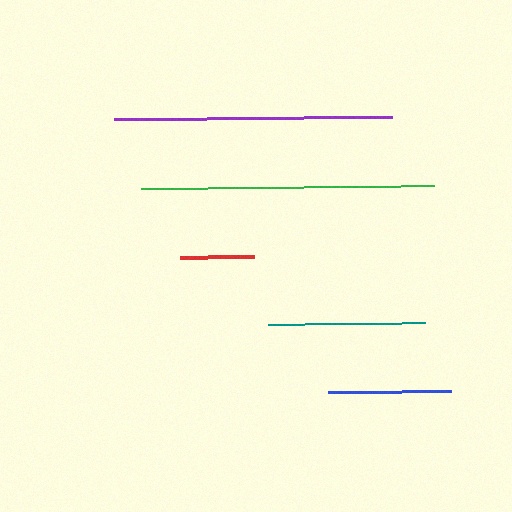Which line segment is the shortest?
The red line is the shortest at approximately 74 pixels.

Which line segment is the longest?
The green line is the longest at approximately 293 pixels.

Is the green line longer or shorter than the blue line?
The green line is longer than the blue line.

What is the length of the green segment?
The green segment is approximately 293 pixels long.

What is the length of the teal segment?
The teal segment is approximately 157 pixels long.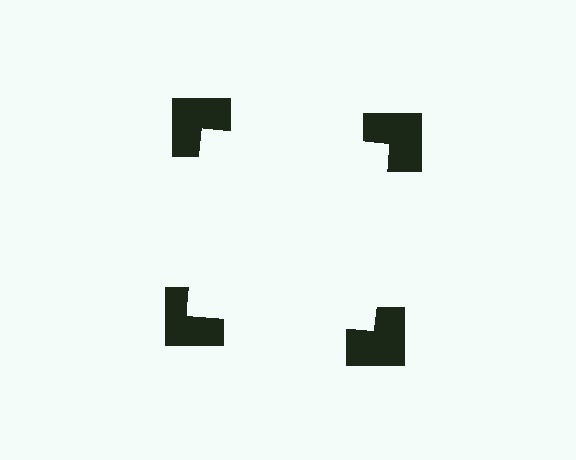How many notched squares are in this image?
There are 4 — one at each vertex of the illusory square.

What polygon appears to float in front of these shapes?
An illusory square — its edges are inferred from the aligned wedge cuts in the notched squares, not physically drawn.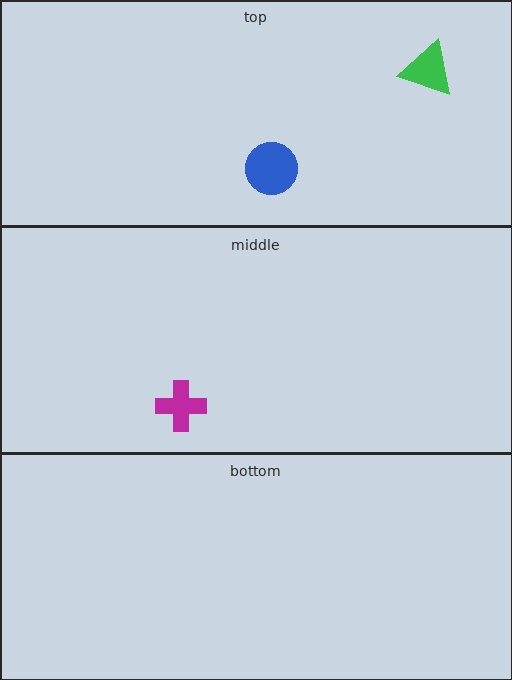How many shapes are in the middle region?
1.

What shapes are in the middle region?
The magenta cross.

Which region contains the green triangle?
The top region.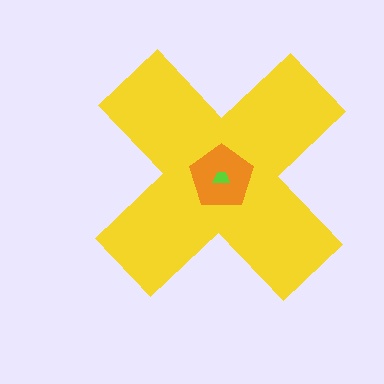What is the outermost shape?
The yellow cross.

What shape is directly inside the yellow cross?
The orange pentagon.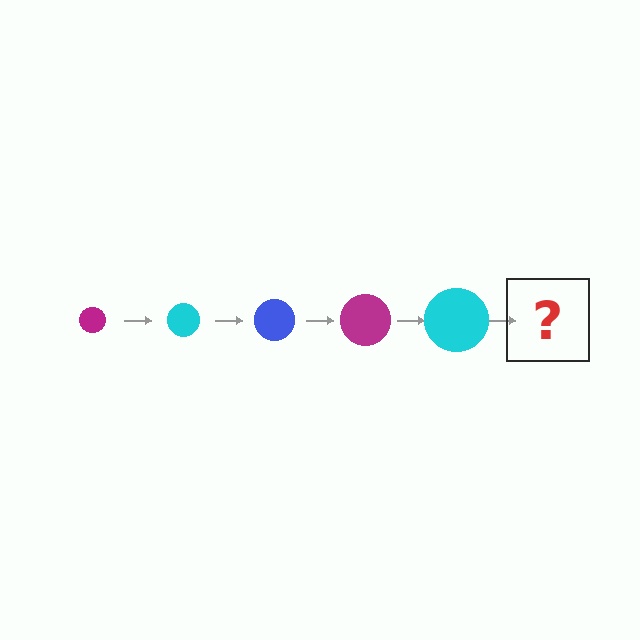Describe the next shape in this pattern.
It should be a blue circle, larger than the previous one.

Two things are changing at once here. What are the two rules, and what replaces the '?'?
The two rules are that the circle grows larger each step and the color cycles through magenta, cyan, and blue. The '?' should be a blue circle, larger than the previous one.